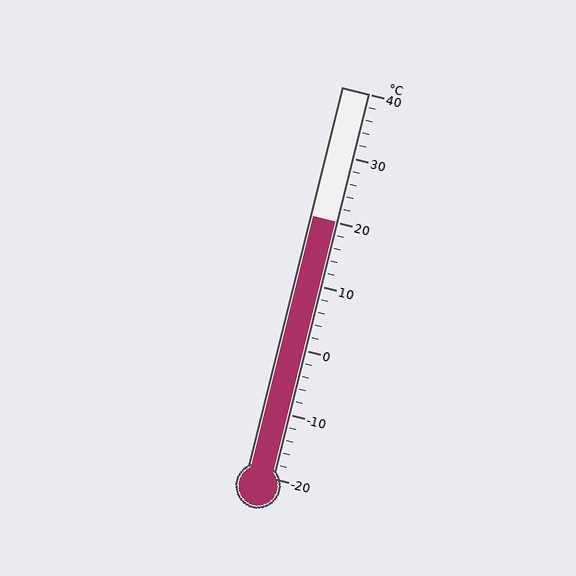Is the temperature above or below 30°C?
The temperature is below 30°C.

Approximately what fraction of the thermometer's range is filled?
The thermometer is filled to approximately 65% of its range.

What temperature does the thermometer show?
The thermometer shows approximately 20°C.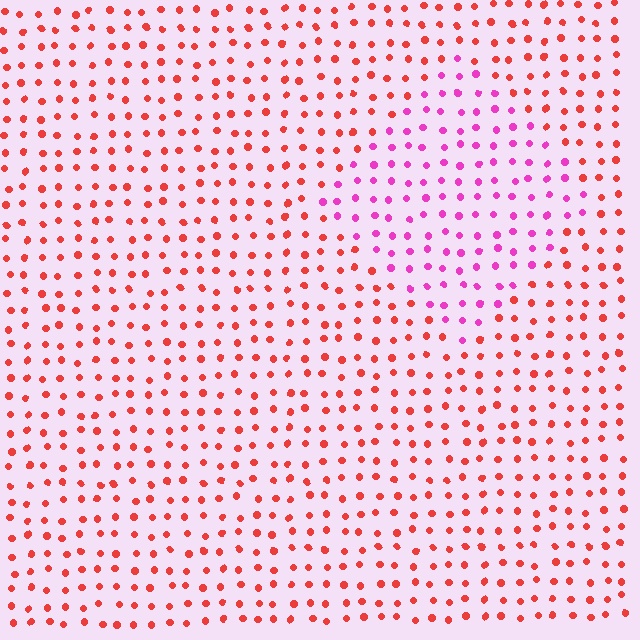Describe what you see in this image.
The image is filled with small red elements in a uniform arrangement. A diamond-shaped region is visible where the elements are tinted to a slightly different hue, forming a subtle color boundary.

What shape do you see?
I see a diamond.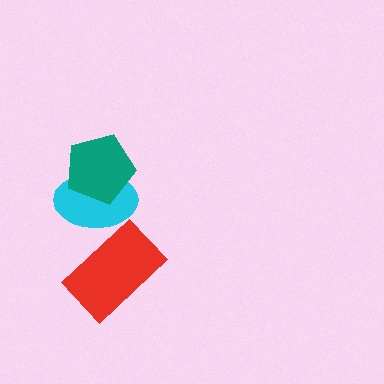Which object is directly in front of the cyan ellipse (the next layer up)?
The teal pentagon is directly in front of the cyan ellipse.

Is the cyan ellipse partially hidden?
Yes, it is partially covered by another shape.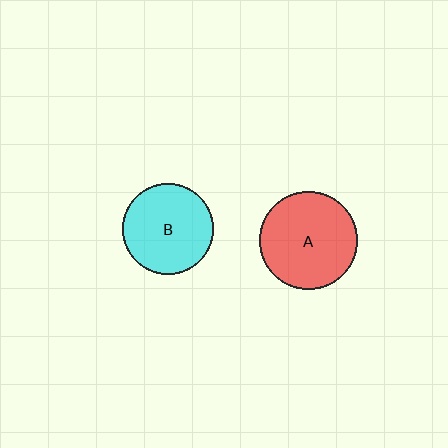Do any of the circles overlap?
No, none of the circles overlap.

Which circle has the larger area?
Circle A (red).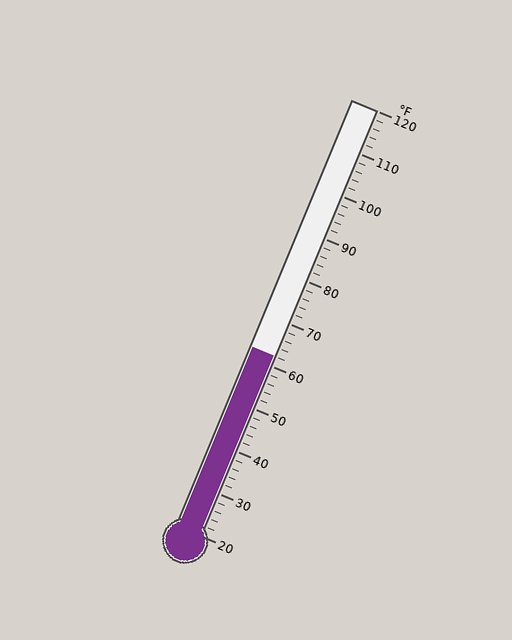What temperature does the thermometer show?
The thermometer shows approximately 62°F.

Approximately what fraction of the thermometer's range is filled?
The thermometer is filled to approximately 40% of its range.